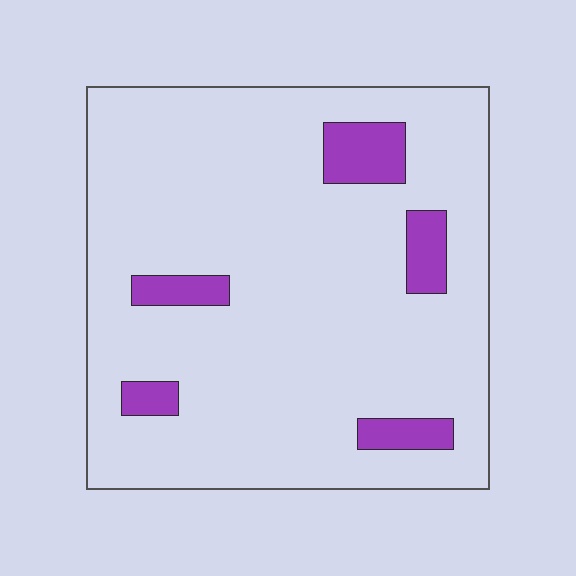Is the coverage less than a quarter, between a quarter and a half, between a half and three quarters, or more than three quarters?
Less than a quarter.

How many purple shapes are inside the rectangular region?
5.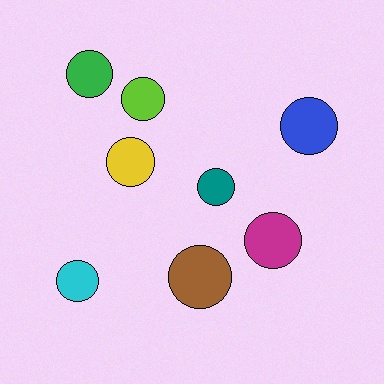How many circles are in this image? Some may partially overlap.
There are 8 circles.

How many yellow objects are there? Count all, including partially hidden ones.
There is 1 yellow object.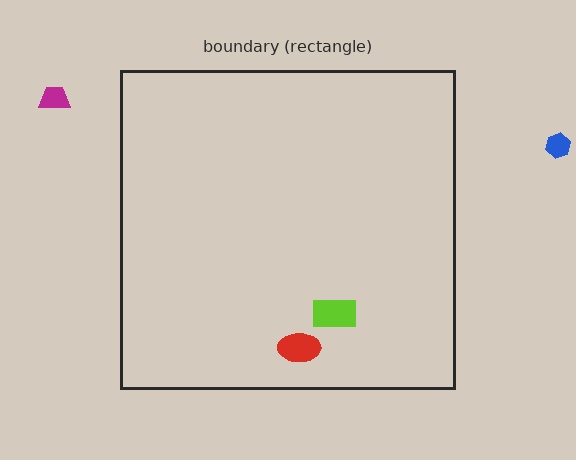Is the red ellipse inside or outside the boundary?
Inside.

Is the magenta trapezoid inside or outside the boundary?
Outside.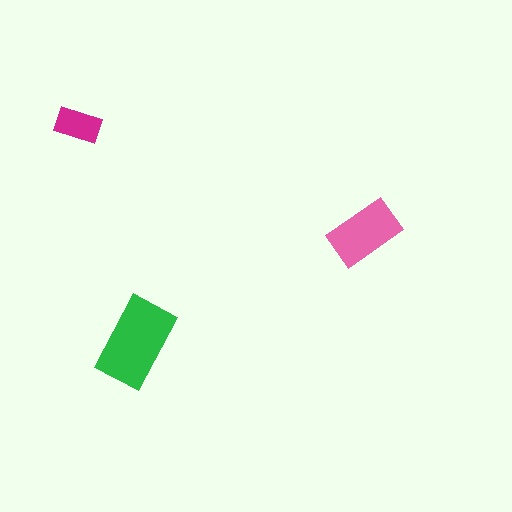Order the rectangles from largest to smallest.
the green one, the pink one, the magenta one.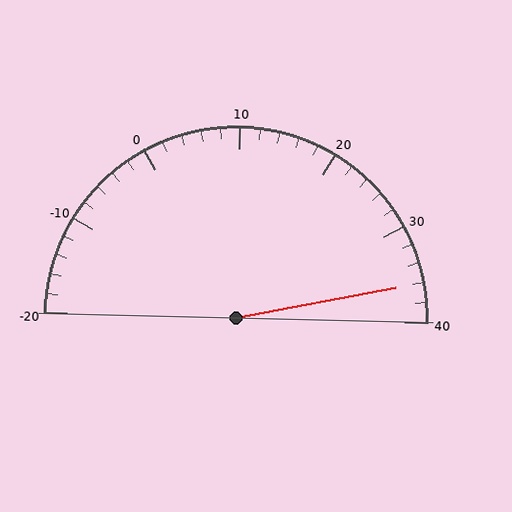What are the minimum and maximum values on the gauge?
The gauge ranges from -20 to 40.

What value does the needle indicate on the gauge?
The needle indicates approximately 36.